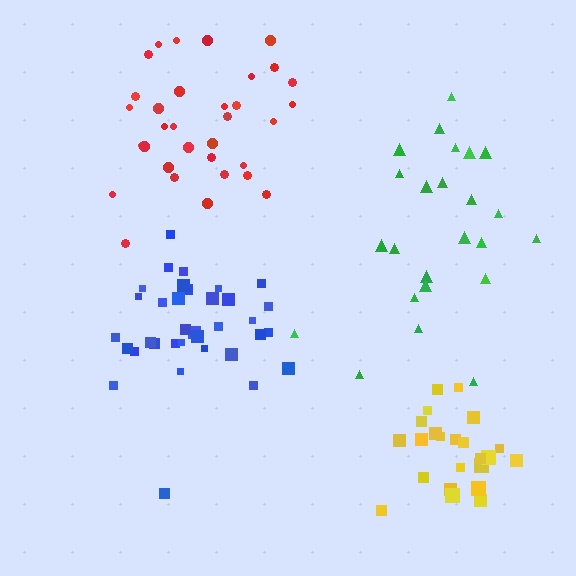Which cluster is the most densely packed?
Yellow.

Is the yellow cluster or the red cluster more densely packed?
Yellow.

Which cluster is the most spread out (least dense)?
Green.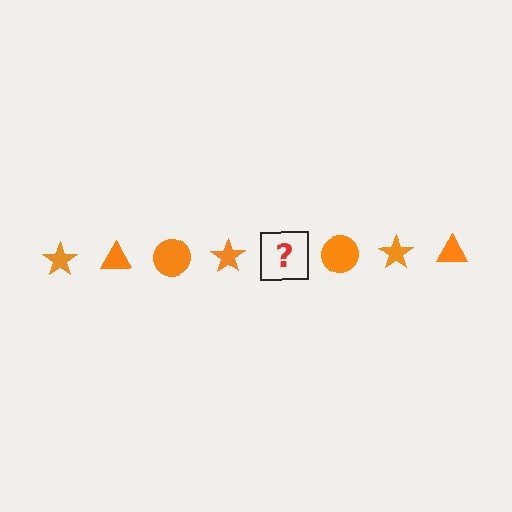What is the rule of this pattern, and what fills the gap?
The rule is that the pattern cycles through star, triangle, circle shapes in orange. The gap should be filled with an orange triangle.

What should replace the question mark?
The question mark should be replaced with an orange triangle.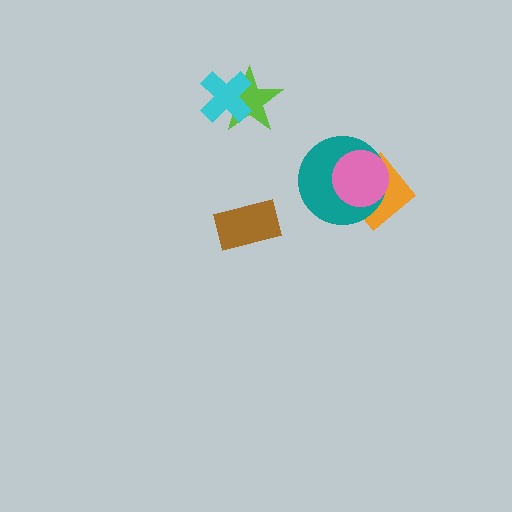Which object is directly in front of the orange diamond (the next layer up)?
The teal circle is directly in front of the orange diamond.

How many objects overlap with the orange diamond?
2 objects overlap with the orange diamond.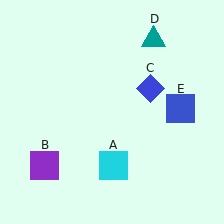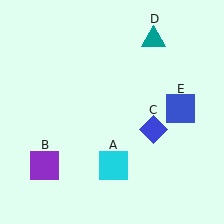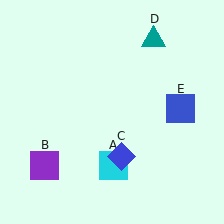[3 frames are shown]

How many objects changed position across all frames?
1 object changed position: blue diamond (object C).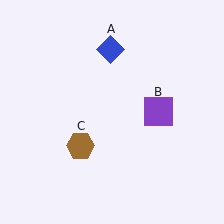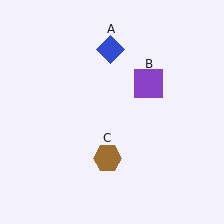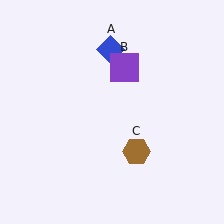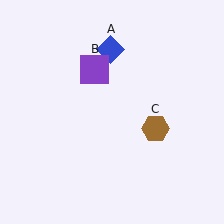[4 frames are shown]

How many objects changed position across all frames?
2 objects changed position: purple square (object B), brown hexagon (object C).